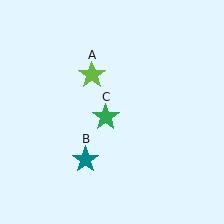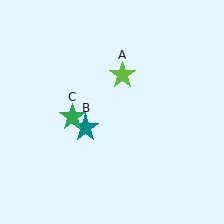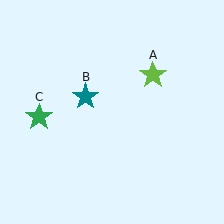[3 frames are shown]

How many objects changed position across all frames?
3 objects changed position: lime star (object A), teal star (object B), green star (object C).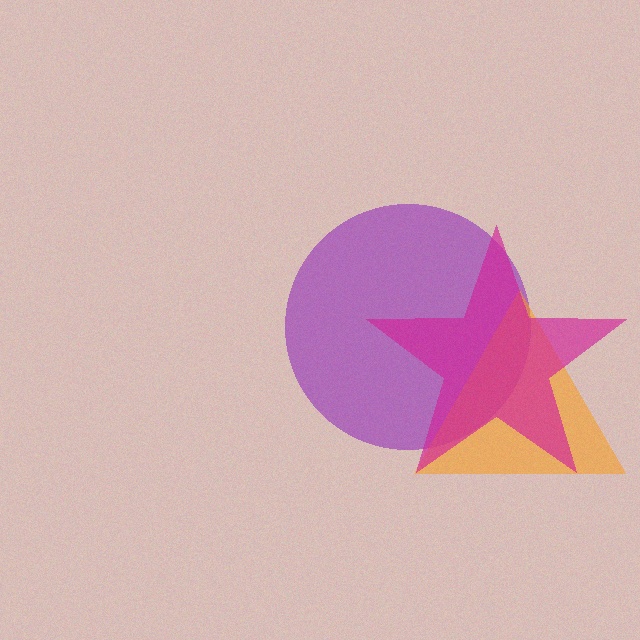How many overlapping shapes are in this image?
There are 3 overlapping shapes in the image.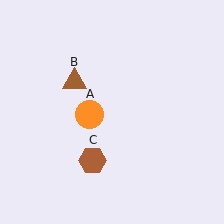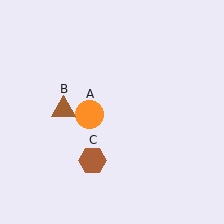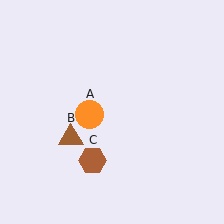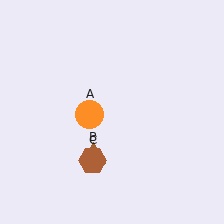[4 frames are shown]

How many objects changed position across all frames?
1 object changed position: brown triangle (object B).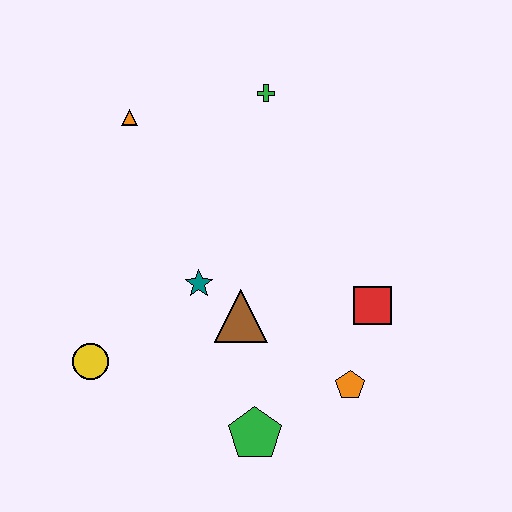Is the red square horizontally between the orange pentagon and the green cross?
No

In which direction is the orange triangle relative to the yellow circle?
The orange triangle is above the yellow circle.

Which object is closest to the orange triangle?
The green cross is closest to the orange triangle.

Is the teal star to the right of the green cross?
No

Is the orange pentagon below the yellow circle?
Yes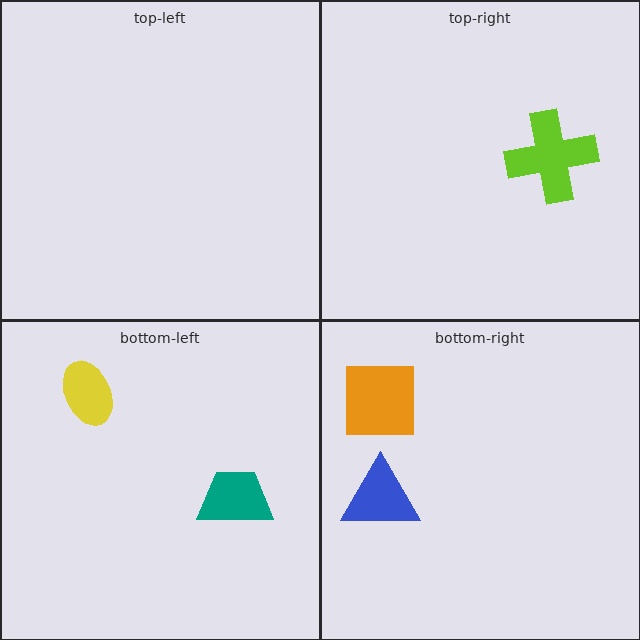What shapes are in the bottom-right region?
The orange square, the blue triangle.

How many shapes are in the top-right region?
1.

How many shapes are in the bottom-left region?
2.